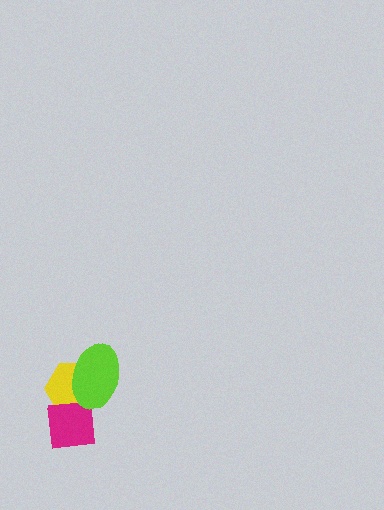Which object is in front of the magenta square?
The lime ellipse is in front of the magenta square.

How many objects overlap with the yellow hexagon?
2 objects overlap with the yellow hexagon.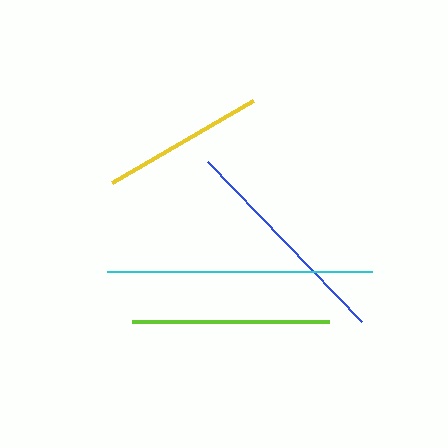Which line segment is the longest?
The cyan line is the longest at approximately 265 pixels.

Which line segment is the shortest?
The yellow line is the shortest at approximately 163 pixels.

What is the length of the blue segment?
The blue segment is approximately 221 pixels long.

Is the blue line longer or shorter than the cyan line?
The cyan line is longer than the blue line.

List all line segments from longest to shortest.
From longest to shortest: cyan, blue, lime, yellow.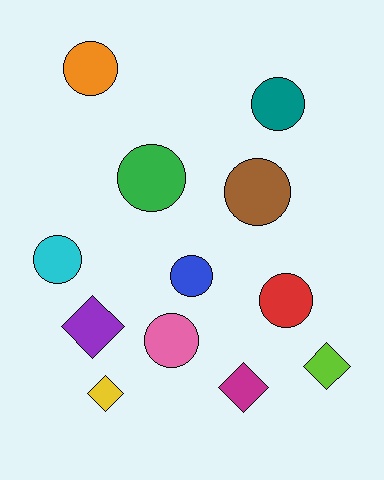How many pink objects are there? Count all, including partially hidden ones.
There is 1 pink object.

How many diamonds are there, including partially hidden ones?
There are 4 diamonds.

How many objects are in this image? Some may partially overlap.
There are 12 objects.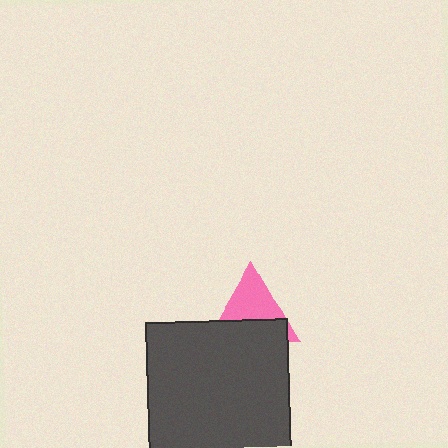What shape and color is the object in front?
The object in front is a dark gray square.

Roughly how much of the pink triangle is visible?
About half of it is visible (roughly 53%).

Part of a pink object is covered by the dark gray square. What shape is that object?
It is a triangle.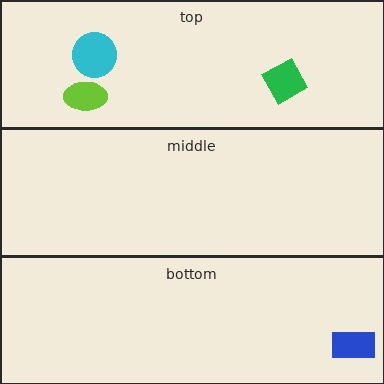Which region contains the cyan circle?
The top region.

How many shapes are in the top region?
3.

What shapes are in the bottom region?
The blue rectangle.